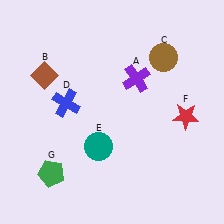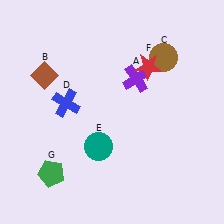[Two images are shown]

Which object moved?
The red star (F) moved up.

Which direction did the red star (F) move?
The red star (F) moved up.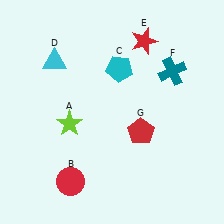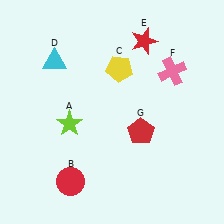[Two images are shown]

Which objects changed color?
C changed from cyan to yellow. F changed from teal to pink.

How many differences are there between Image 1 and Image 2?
There are 2 differences between the two images.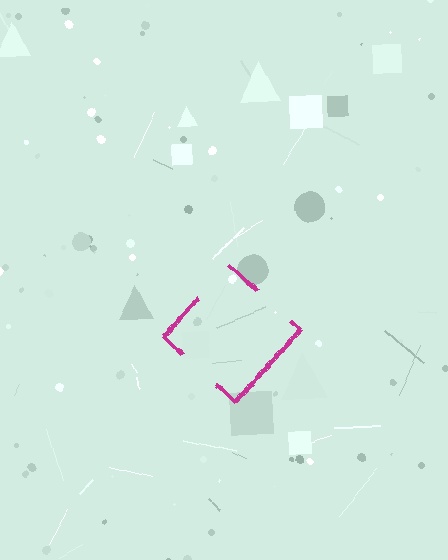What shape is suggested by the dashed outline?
The dashed outline suggests a diamond.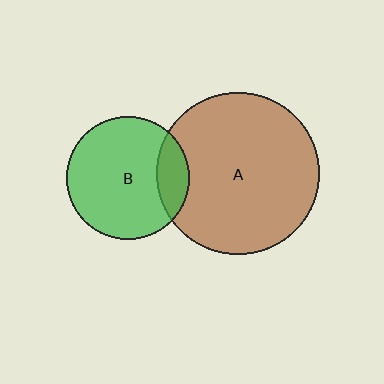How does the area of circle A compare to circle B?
Approximately 1.7 times.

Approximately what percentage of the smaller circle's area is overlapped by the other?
Approximately 15%.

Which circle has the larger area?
Circle A (brown).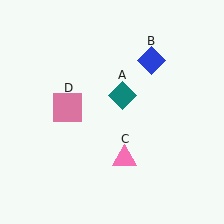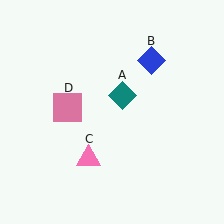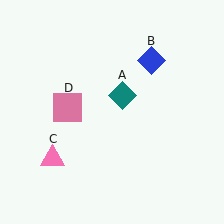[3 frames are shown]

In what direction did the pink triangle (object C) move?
The pink triangle (object C) moved left.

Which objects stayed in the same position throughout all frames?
Teal diamond (object A) and blue diamond (object B) and pink square (object D) remained stationary.